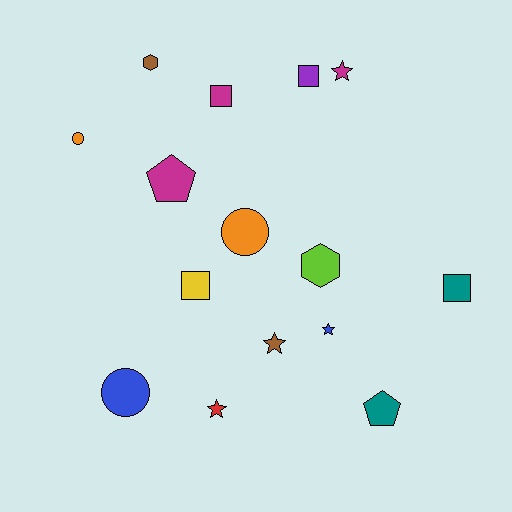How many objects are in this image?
There are 15 objects.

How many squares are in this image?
There are 4 squares.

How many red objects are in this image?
There is 1 red object.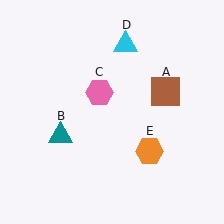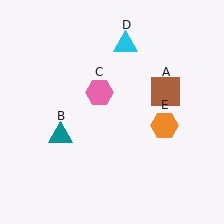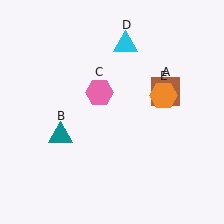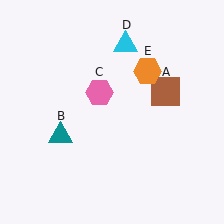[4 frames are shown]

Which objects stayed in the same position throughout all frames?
Brown square (object A) and teal triangle (object B) and pink hexagon (object C) and cyan triangle (object D) remained stationary.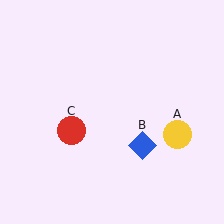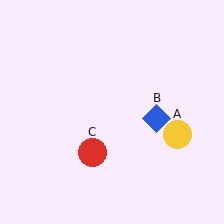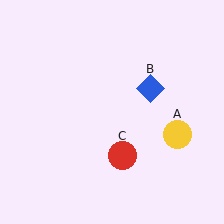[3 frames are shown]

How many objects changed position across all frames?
2 objects changed position: blue diamond (object B), red circle (object C).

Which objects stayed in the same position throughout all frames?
Yellow circle (object A) remained stationary.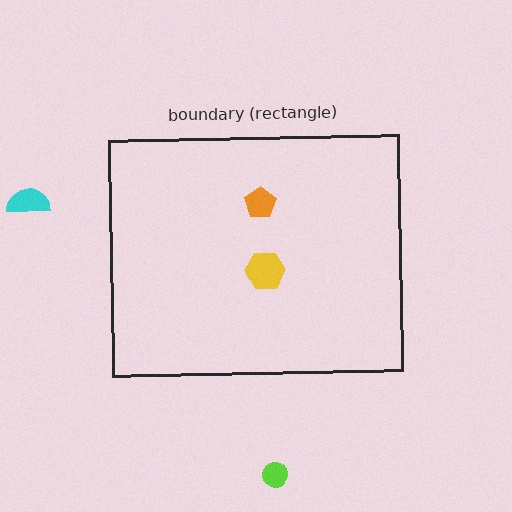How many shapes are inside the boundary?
2 inside, 2 outside.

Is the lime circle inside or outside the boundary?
Outside.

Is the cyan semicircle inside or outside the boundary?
Outside.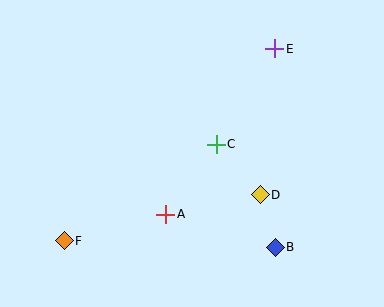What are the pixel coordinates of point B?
Point B is at (275, 247).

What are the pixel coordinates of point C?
Point C is at (216, 144).